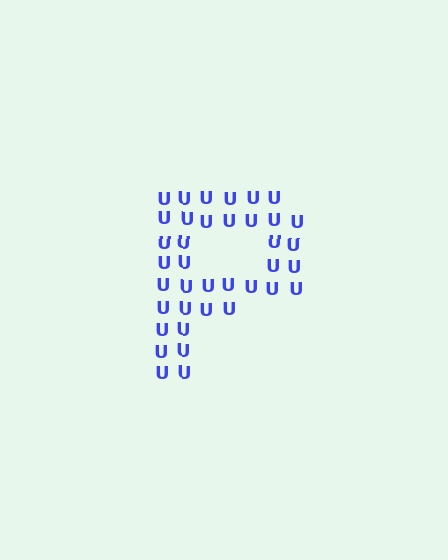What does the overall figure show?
The overall figure shows the letter P.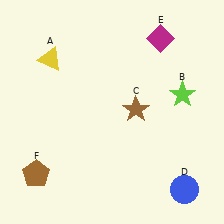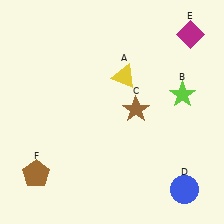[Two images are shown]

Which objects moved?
The objects that moved are: the yellow triangle (A), the magenta diamond (E).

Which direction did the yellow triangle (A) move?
The yellow triangle (A) moved right.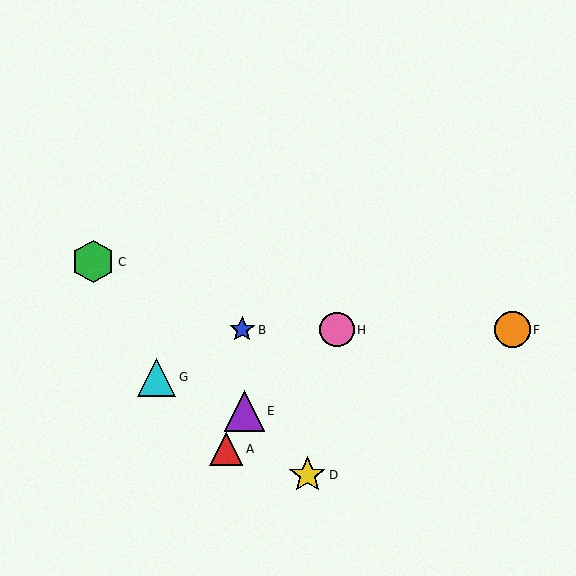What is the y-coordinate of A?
Object A is at y≈449.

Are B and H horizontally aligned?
Yes, both are at y≈330.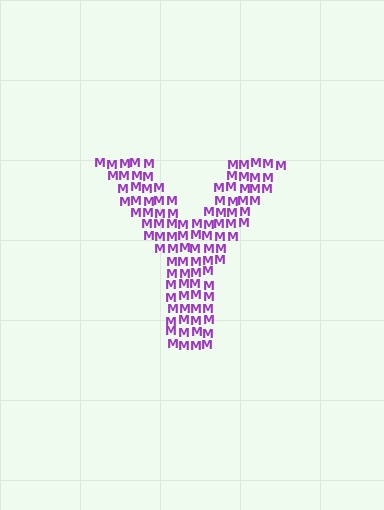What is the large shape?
The large shape is the letter Y.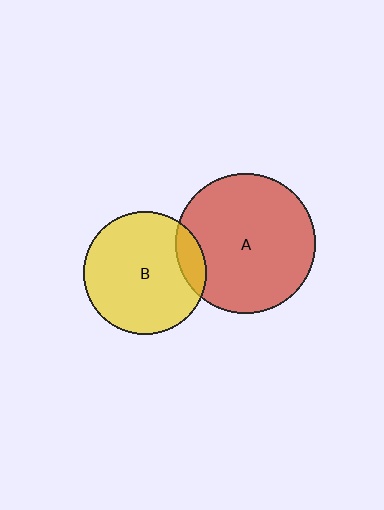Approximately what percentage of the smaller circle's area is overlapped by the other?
Approximately 10%.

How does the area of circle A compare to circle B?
Approximately 1.3 times.